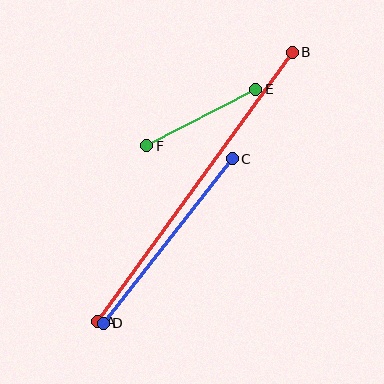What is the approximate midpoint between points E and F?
The midpoint is at approximately (201, 118) pixels.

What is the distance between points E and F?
The distance is approximately 123 pixels.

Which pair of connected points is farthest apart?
Points A and B are farthest apart.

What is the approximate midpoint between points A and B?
The midpoint is at approximately (195, 187) pixels.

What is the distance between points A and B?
The distance is approximately 333 pixels.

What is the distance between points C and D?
The distance is approximately 209 pixels.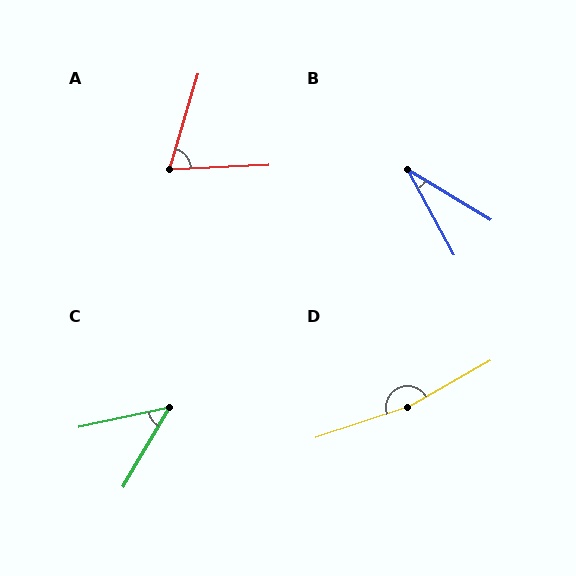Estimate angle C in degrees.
Approximately 47 degrees.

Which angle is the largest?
D, at approximately 169 degrees.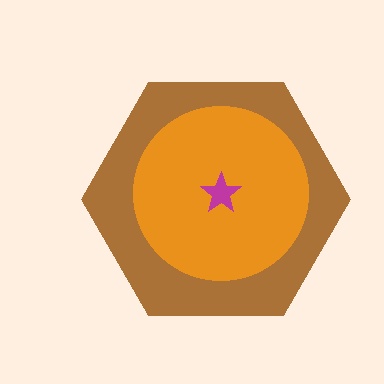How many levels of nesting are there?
3.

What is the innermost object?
The magenta star.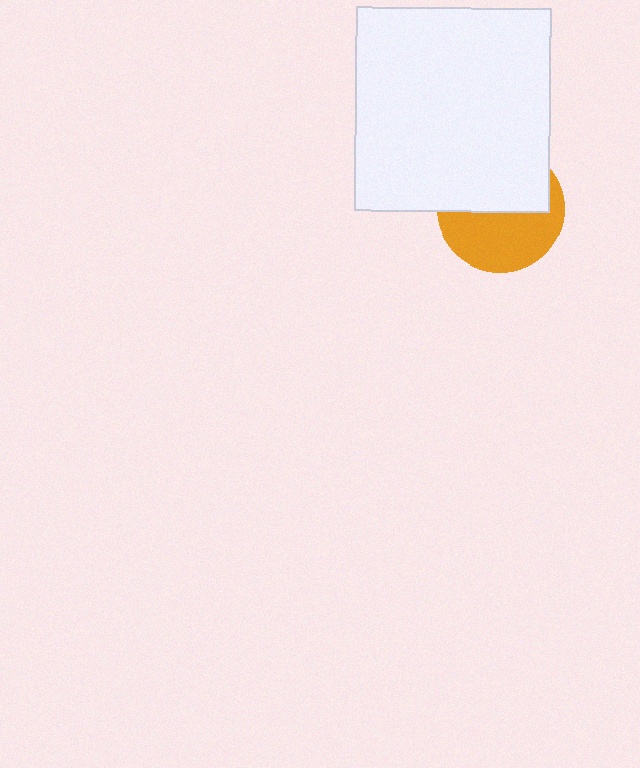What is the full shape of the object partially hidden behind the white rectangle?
The partially hidden object is an orange circle.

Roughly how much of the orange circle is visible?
About half of it is visible (roughly 50%).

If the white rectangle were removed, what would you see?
You would see the complete orange circle.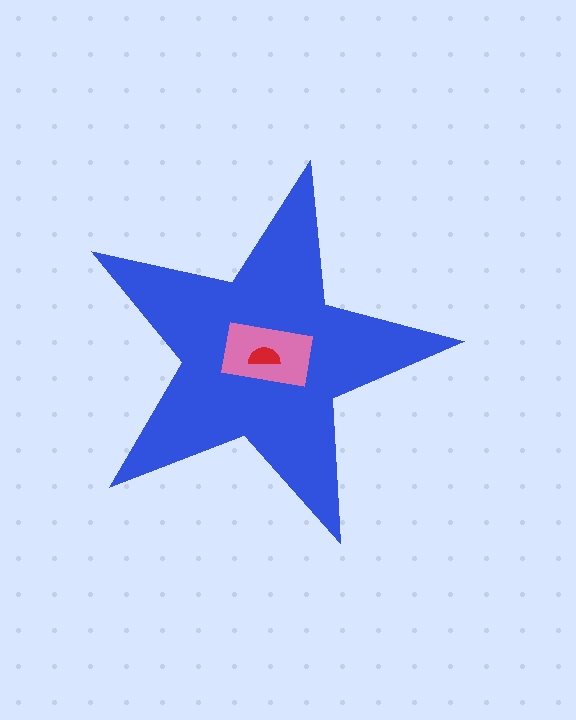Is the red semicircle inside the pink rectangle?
Yes.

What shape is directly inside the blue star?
The pink rectangle.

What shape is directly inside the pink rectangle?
The red semicircle.